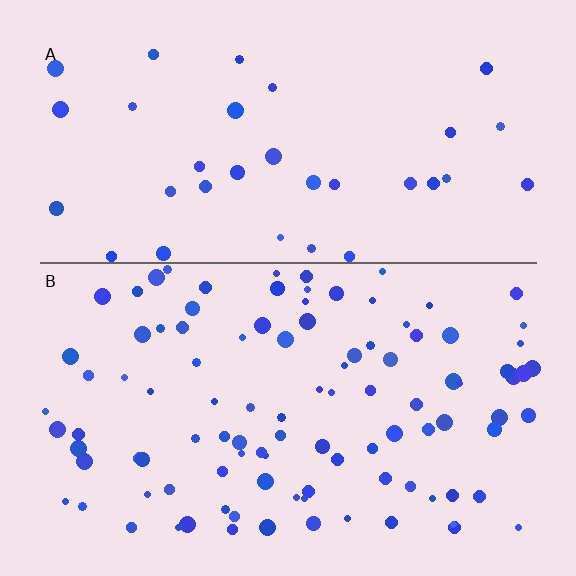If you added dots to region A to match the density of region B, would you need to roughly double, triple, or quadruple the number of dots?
Approximately triple.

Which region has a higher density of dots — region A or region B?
B (the bottom).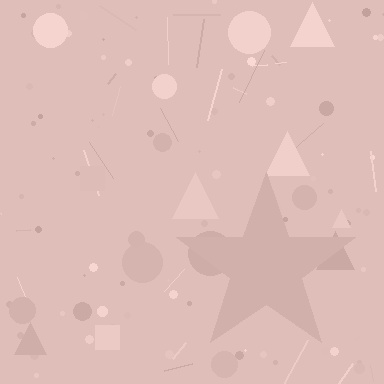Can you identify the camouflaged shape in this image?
The camouflaged shape is a star.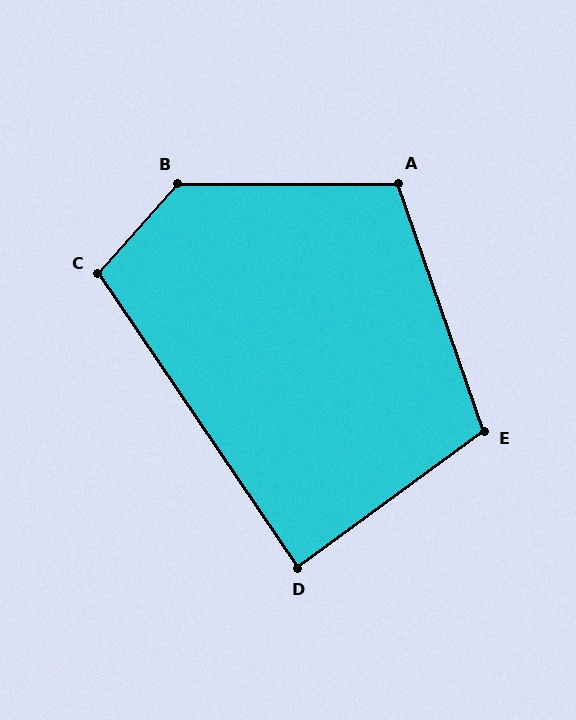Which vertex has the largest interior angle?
B, at approximately 131 degrees.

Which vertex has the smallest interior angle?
D, at approximately 88 degrees.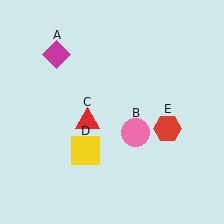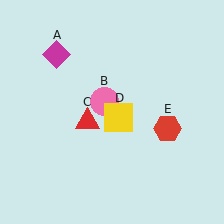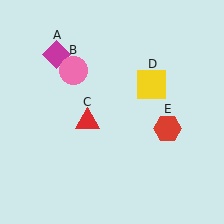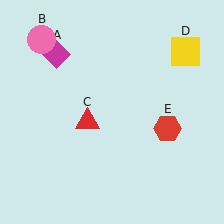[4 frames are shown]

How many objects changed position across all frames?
2 objects changed position: pink circle (object B), yellow square (object D).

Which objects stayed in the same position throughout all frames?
Magenta diamond (object A) and red triangle (object C) and red hexagon (object E) remained stationary.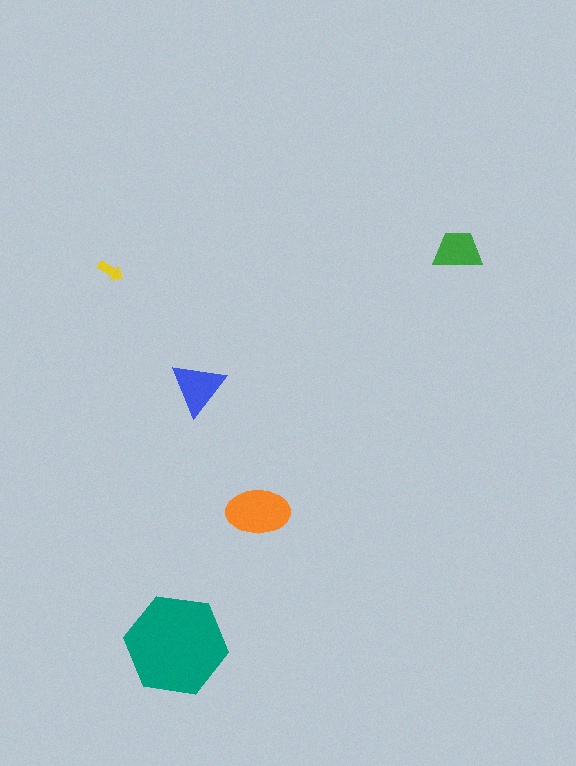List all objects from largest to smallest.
The teal hexagon, the orange ellipse, the blue triangle, the green trapezoid, the yellow arrow.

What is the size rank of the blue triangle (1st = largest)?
3rd.